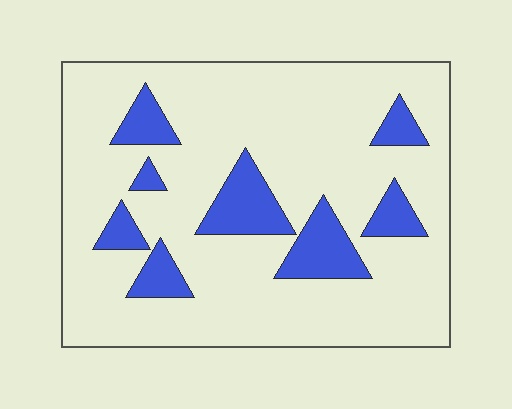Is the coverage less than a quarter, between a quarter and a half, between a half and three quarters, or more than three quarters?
Less than a quarter.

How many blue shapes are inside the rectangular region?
8.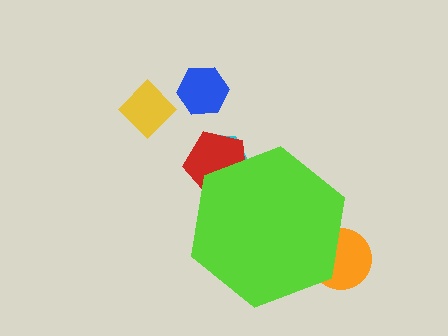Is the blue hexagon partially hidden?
No, the blue hexagon is fully visible.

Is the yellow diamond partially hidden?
No, the yellow diamond is fully visible.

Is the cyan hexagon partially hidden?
Yes, the cyan hexagon is partially hidden behind the lime hexagon.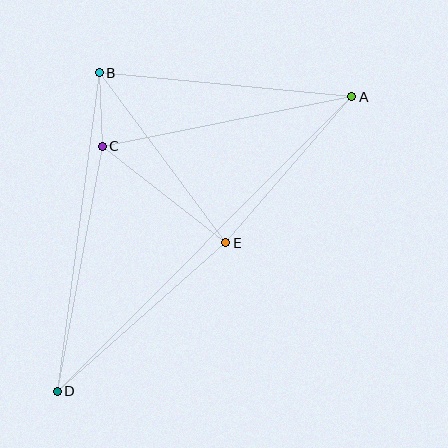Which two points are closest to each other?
Points B and C are closest to each other.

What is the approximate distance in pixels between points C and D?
The distance between C and D is approximately 249 pixels.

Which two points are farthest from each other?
Points A and D are farthest from each other.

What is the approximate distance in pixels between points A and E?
The distance between A and E is approximately 193 pixels.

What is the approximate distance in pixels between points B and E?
The distance between B and E is approximately 212 pixels.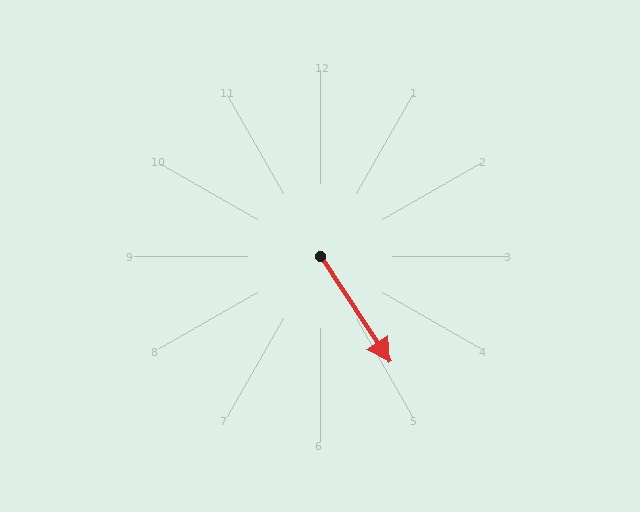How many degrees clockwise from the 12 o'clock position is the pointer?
Approximately 147 degrees.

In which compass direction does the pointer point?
Southeast.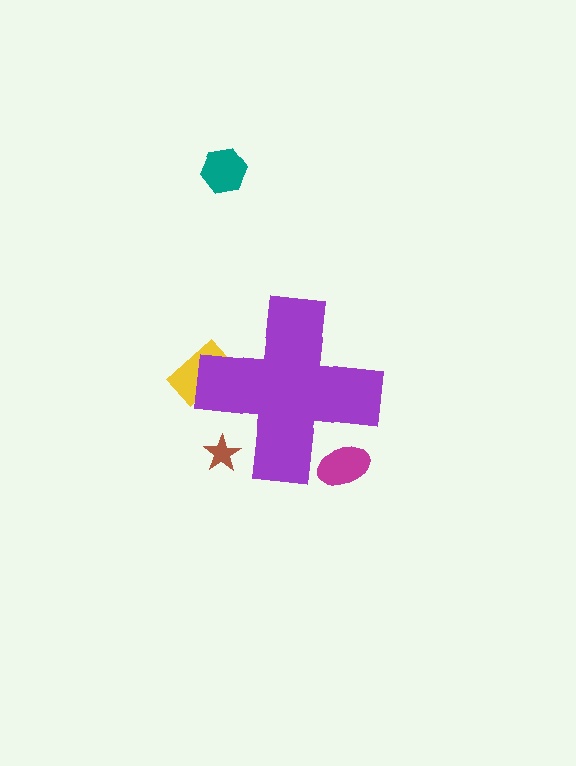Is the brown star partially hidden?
Yes, the brown star is partially hidden behind the purple cross.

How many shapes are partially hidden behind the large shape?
3 shapes are partially hidden.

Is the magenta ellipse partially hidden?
Yes, the magenta ellipse is partially hidden behind the purple cross.